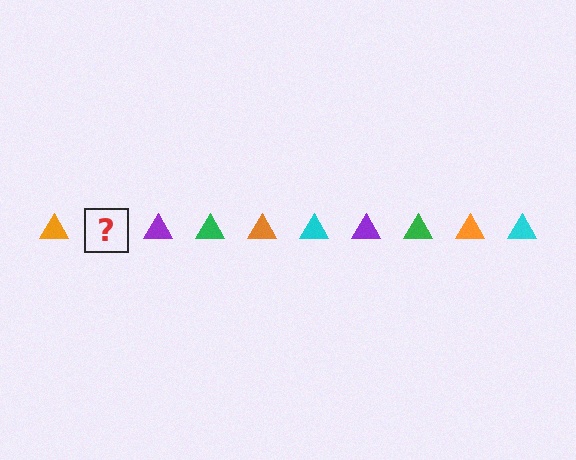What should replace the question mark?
The question mark should be replaced with a cyan triangle.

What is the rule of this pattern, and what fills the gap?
The rule is that the pattern cycles through orange, cyan, purple, green triangles. The gap should be filled with a cyan triangle.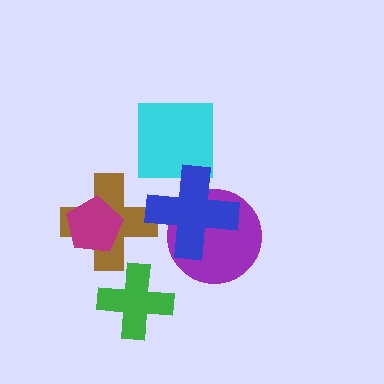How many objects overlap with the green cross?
0 objects overlap with the green cross.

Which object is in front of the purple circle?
The blue cross is in front of the purple circle.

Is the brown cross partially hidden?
Yes, it is partially covered by another shape.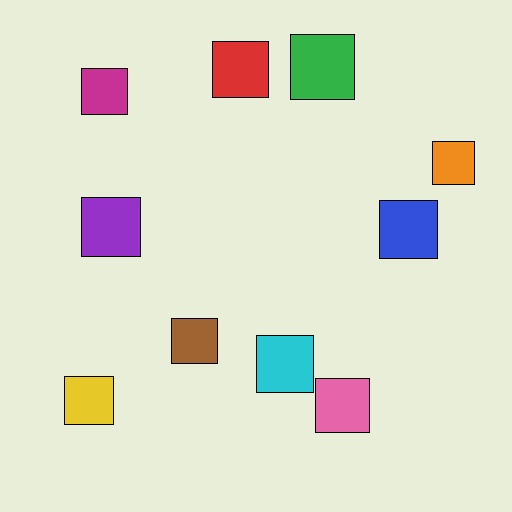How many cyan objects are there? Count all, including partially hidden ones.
There is 1 cyan object.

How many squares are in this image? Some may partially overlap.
There are 10 squares.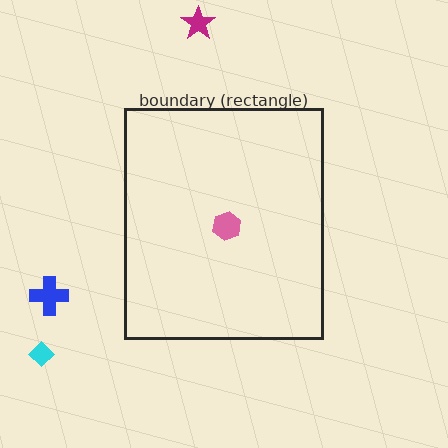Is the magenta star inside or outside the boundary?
Outside.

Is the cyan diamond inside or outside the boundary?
Outside.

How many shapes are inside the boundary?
1 inside, 3 outside.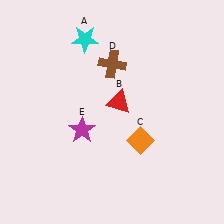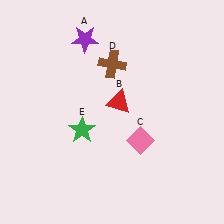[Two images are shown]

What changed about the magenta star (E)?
In Image 1, E is magenta. In Image 2, it changed to green.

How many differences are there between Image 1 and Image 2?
There are 3 differences between the two images.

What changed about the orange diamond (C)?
In Image 1, C is orange. In Image 2, it changed to pink.